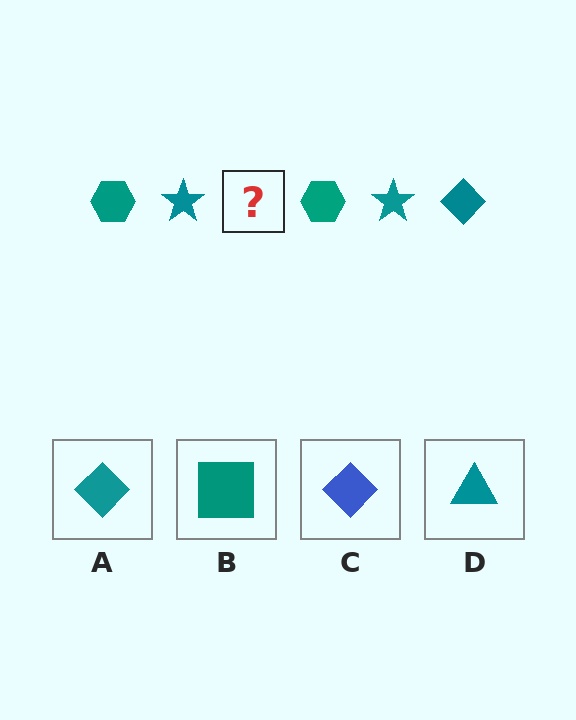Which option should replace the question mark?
Option A.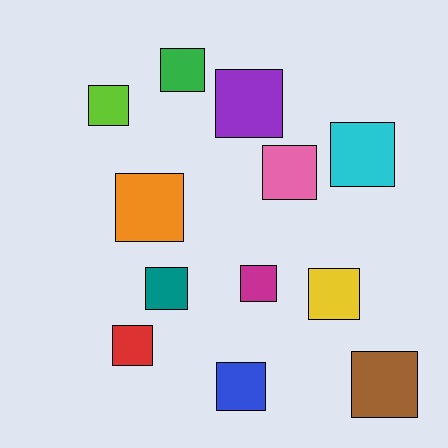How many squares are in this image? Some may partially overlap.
There are 12 squares.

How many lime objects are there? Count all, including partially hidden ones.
There is 1 lime object.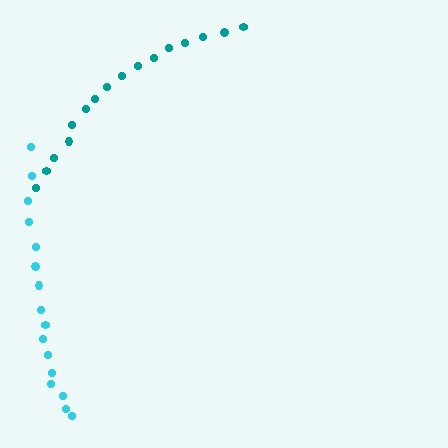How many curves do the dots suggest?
There are 2 distinct paths.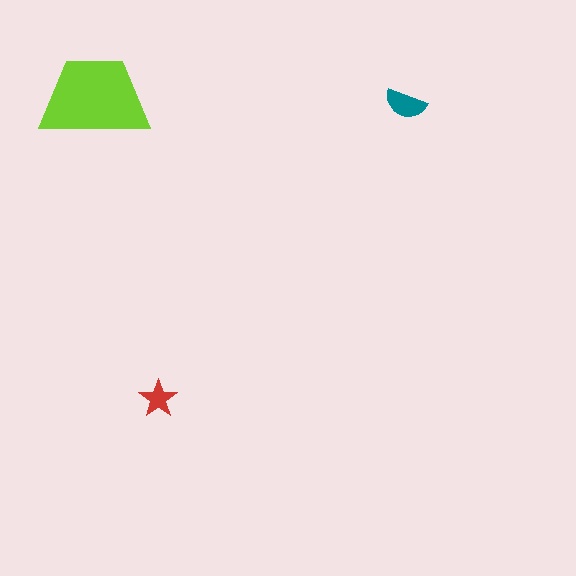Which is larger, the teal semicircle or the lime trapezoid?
The lime trapezoid.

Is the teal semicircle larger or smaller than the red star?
Larger.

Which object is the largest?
The lime trapezoid.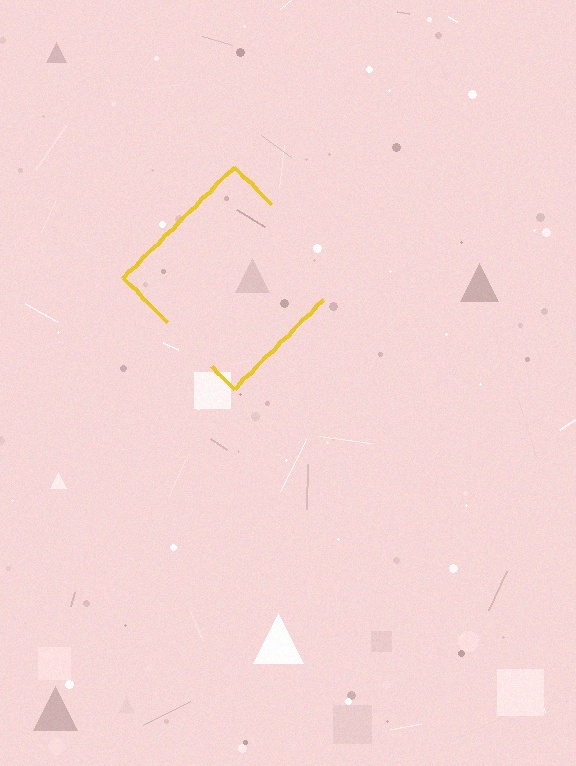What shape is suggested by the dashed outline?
The dashed outline suggests a diamond.